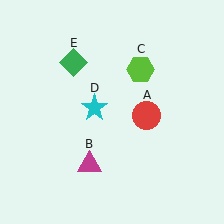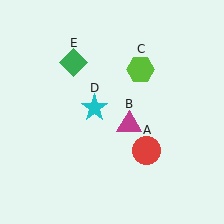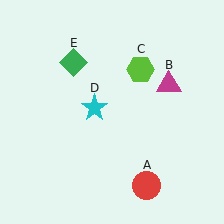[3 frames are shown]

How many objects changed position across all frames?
2 objects changed position: red circle (object A), magenta triangle (object B).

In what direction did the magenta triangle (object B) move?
The magenta triangle (object B) moved up and to the right.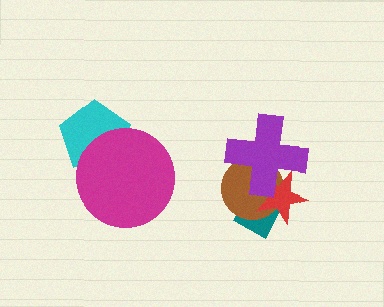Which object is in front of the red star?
The purple cross is in front of the red star.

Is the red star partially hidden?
Yes, it is partially covered by another shape.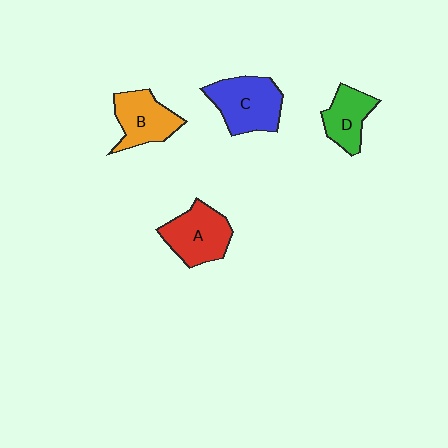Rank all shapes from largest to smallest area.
From largest to smallest: C (blue), A (red), B (orange), D (green).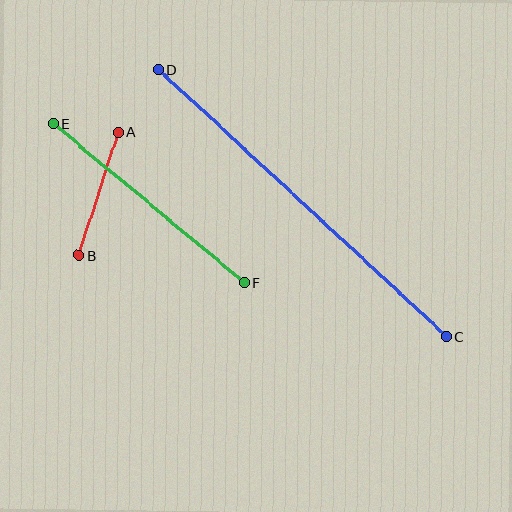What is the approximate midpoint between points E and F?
The midpoint is at approximately (149, 203) pixels.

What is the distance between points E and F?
The distance is approximately 248 pixels.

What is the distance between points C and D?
The distance is approximately 393 pixels.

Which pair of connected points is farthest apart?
Points C and D are farthest apart.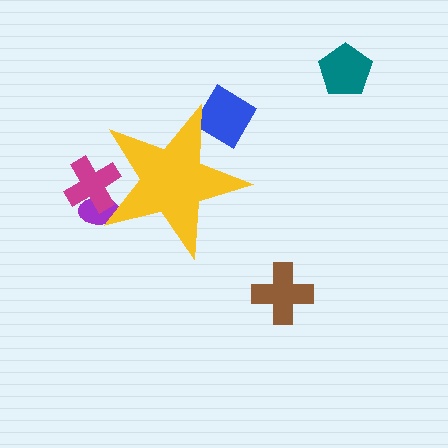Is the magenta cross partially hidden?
Yes, the magenta cross is partially hidden behind the yellow star.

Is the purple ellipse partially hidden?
Yes, the purple ellipse is partially hidden behind the yellow star.